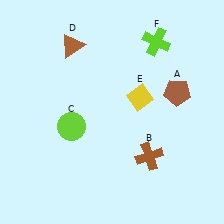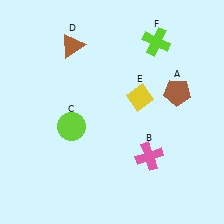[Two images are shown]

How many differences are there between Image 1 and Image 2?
There is 1 difference between the two images.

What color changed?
The cross (B) changed from brown in Image 1 to pink in Image 2.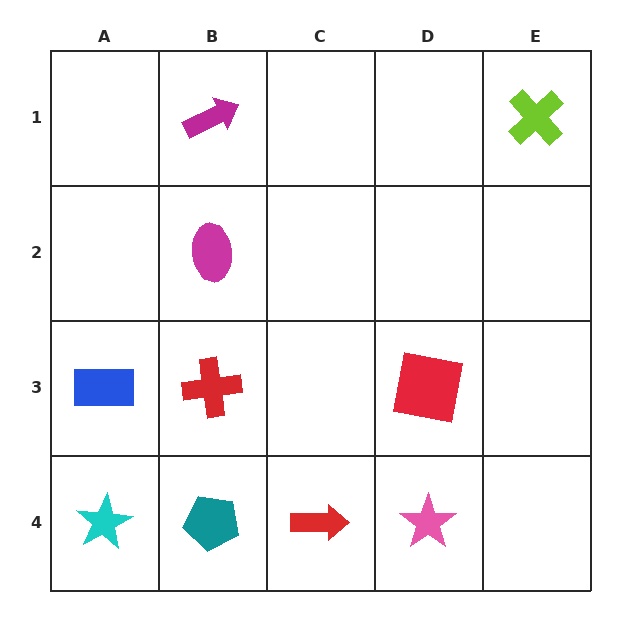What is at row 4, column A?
A cyan star.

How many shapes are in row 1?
2 shapes.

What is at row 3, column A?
A blue rectangle.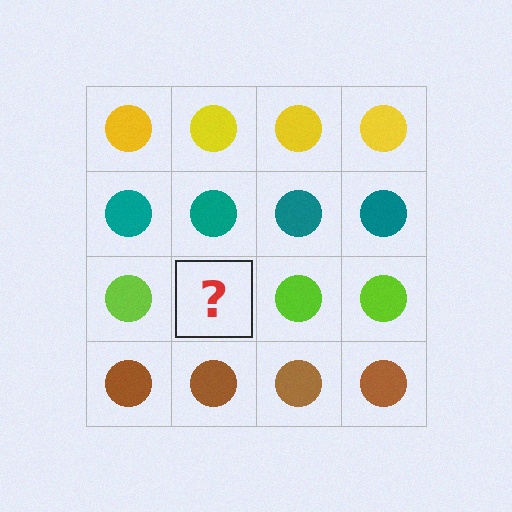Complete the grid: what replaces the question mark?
The question mark should be replaced with a lime circle.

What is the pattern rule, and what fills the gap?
The rule is that each row has a consistent color. The gap should be filled with a lime circle.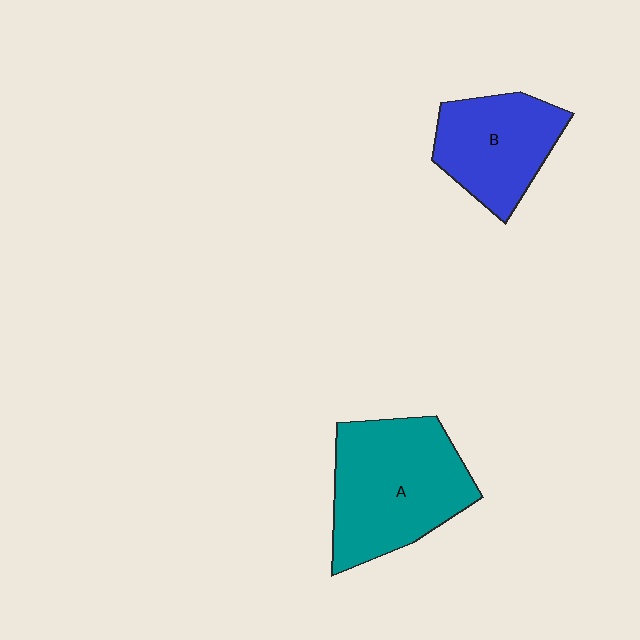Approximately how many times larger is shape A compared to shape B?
Approximately 1.4 times.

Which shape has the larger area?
Shape A (teal).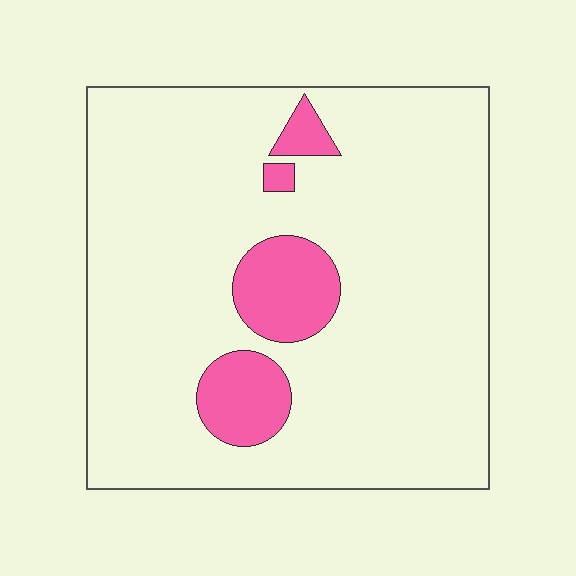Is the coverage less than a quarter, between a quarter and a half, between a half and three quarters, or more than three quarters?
Less than a quarter.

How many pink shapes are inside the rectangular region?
4.